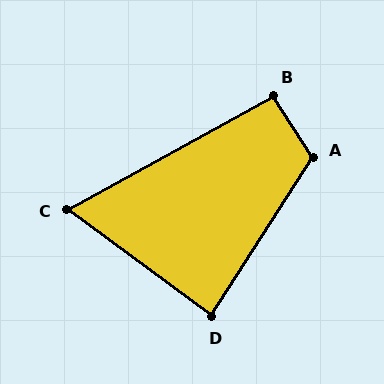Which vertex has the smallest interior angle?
C, at approximately 66 degrees.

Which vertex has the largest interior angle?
A, at approximately 114 degrees.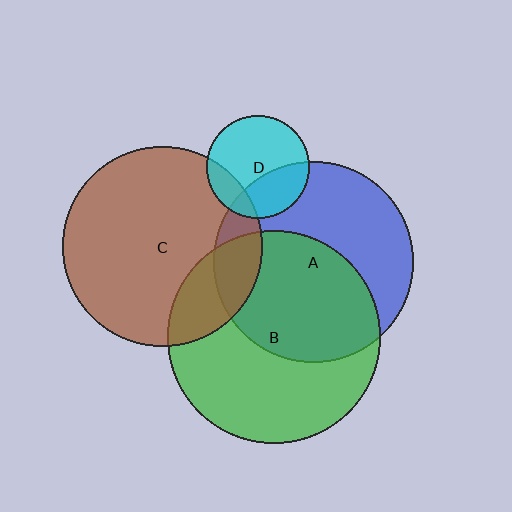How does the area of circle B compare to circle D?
Approximately 4.3 times.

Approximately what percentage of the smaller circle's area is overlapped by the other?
Approximately 35%.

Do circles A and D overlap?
Yes.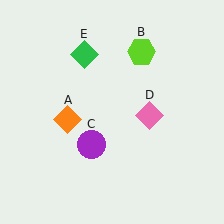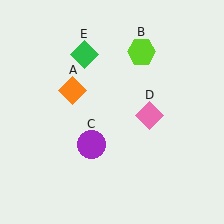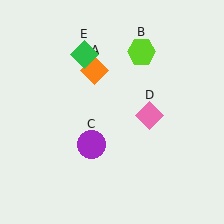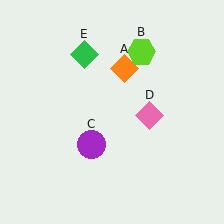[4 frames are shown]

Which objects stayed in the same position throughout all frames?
Lime hexagon (object B) and purple circle (object C) and pink diamond (object D) and green diamond (object E) remained stationary.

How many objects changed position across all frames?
1 object changed position: orange diamond (object A).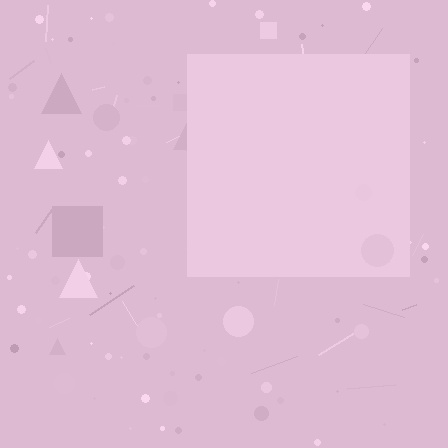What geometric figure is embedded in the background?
A square is embedded in the background.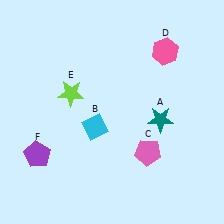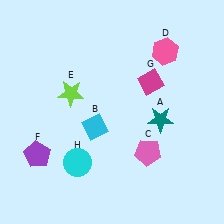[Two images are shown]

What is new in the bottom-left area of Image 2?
A cyan circle (H) was added in the bottom-left area of Image 2.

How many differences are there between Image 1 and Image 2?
There are 2 differences between the two images.